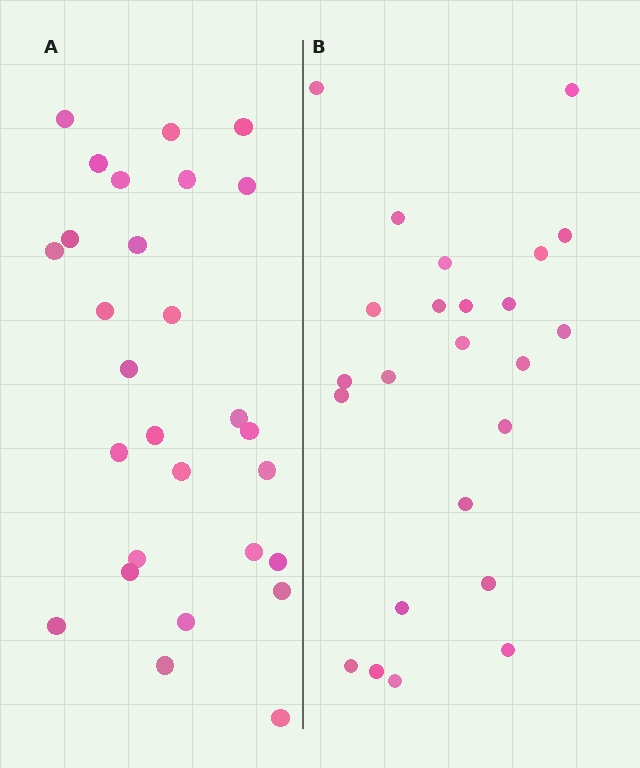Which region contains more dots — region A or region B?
Region A (the left region) has more dots.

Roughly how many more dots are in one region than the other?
Region A has about 4 more dots than region B.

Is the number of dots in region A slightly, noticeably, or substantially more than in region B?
Region A has only slightly more — the two regions are fairly close. The ratio is roughly 1.2 to 1.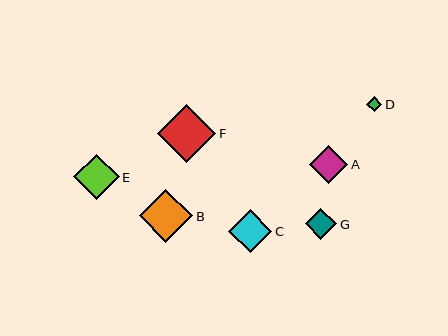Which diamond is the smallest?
Diamond D is the smallest with a size of approximately 16 pixels.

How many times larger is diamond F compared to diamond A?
Diamond F is approximately 1.5 times the size of diamond A.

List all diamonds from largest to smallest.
From largest to smallest: F, B, E, C, A, G, D.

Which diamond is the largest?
Diamond F is the largest with a size of approximately 58 pixels.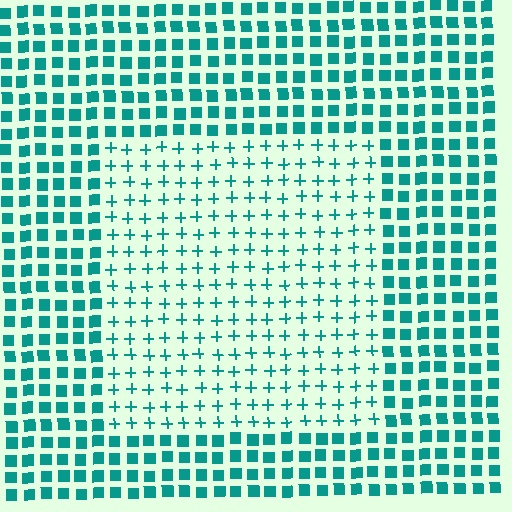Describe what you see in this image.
The image is filled with small teal elements arranged in a uniform grid. A rectangle-shaped region contains plus signs, while the surrounding area contains squares. The boundary is defined purely by the change in element shape.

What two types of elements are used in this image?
The image uses plus signs inside the rectangle region and squares outside it.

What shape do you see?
I see a rectangle.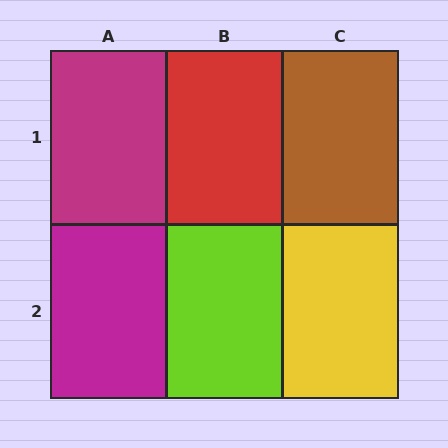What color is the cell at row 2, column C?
Yellow.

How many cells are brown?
1 cell is brown.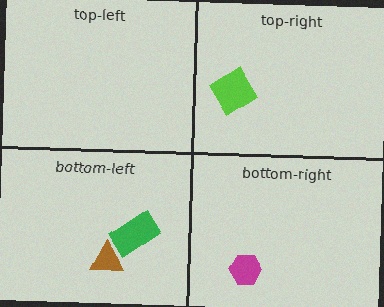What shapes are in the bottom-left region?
The green rectangle, the brown triangle.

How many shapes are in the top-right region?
1.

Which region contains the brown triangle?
The bottom-left region.